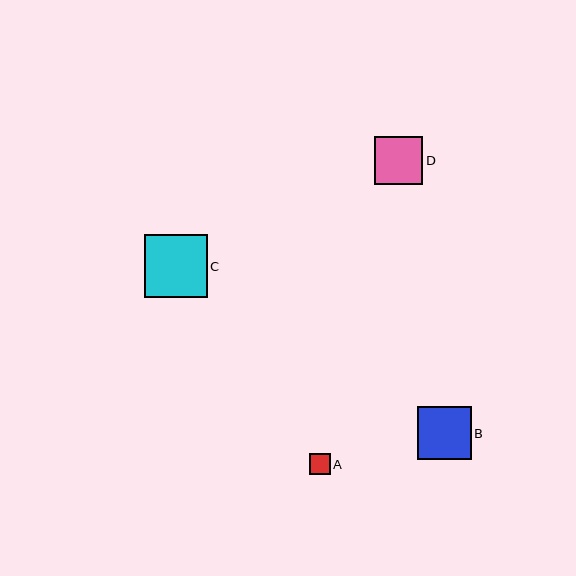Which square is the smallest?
Square A is the smallest with a size of approximately 21 pixels.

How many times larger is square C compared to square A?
Square C is approximately 2.9 times the size of square A.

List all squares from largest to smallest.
From largest to smallest: C, B, D, A.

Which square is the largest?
Square C is the largest with a size of approximately 63 pixels.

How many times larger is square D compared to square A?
Square D is approximately 2.3 times the size of square A.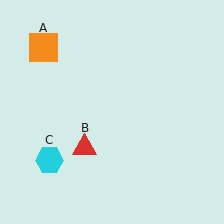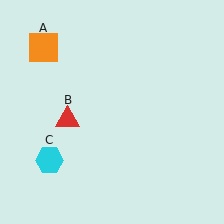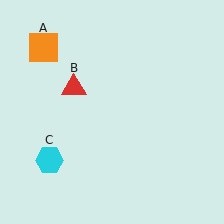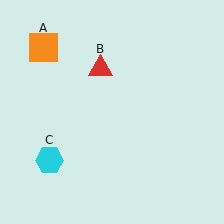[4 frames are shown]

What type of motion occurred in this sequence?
The red triangle (object B) rotated clockwise around the center of the scene.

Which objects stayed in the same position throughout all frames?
Orange square (object A) and cyan hexagon (object C) remained stationary.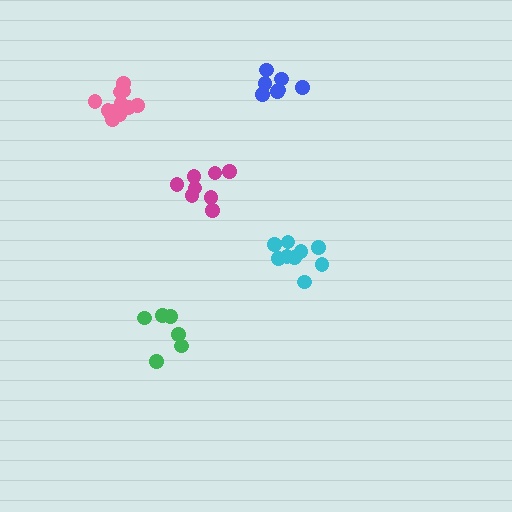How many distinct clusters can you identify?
There are 5 distinct clusters.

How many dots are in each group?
Group 1: 12 dots, Group 2: 8 dots, Group 3: 6 dots, Group 4: 9 dots, Group 5: 7 dots (42 total).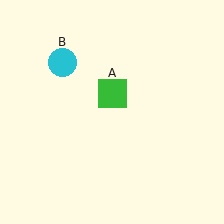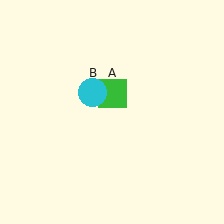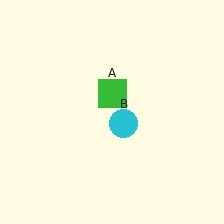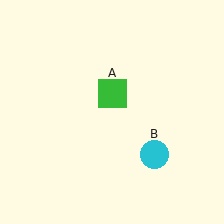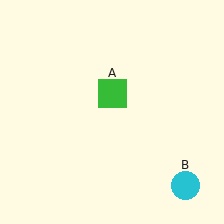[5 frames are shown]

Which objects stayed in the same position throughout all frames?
Green square (object A) remained stationary.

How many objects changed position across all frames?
1 object changed position: cyan circle (object B).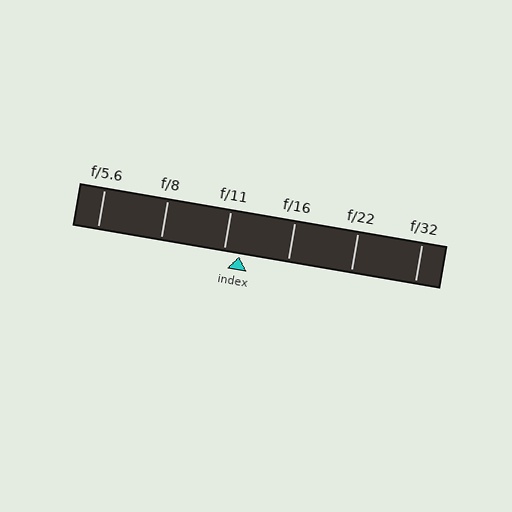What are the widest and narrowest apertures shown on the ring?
The widest aperture shown is f/5.6 and the narrowest is f/32.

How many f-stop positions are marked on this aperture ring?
There are 6 f-stop positions marked.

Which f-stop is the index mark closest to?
The index mark is closest to f/11.